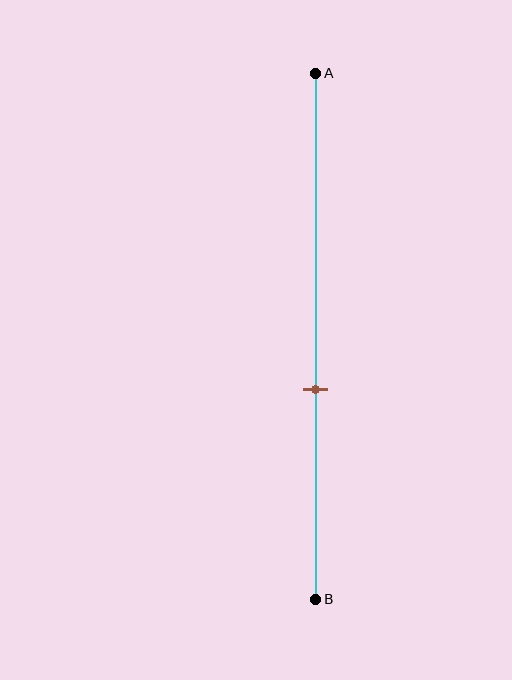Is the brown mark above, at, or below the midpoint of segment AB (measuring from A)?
The brown mark is below the midpoint of segment AB.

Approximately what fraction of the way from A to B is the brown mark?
The brown mark is approximately 60% of the way from A to B.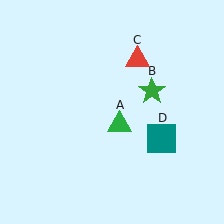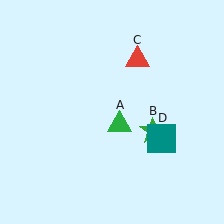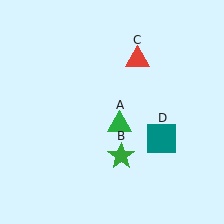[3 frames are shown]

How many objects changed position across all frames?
1 object changed position: green star (object B).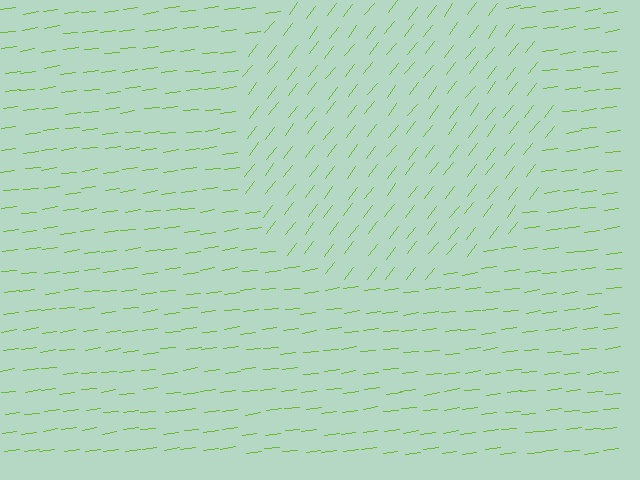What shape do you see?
I see a circle.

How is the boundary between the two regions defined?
The boundary is defined purely by a change in line orientation (approximately 45 degrees difference). All lines are the same color and thickness.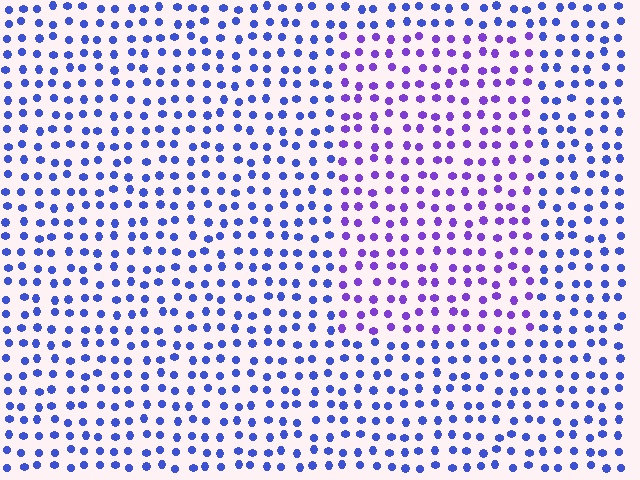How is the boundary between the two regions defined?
The boundary is defined purely by a slight shift in hue (about 36 degrees). Spacing, size, and orientation are identical on both sides.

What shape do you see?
I see a rectangle.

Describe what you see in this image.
The image is filled with small blue elements in a uniform arrangement. A rectangle-shaped region is visible where the elements are tinted to a slightly different hue, forming a subtle color boundary.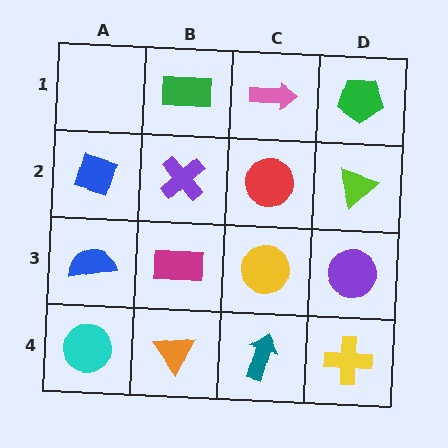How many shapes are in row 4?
4 shapes.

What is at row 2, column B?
A purple cross.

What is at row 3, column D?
A purple circle.